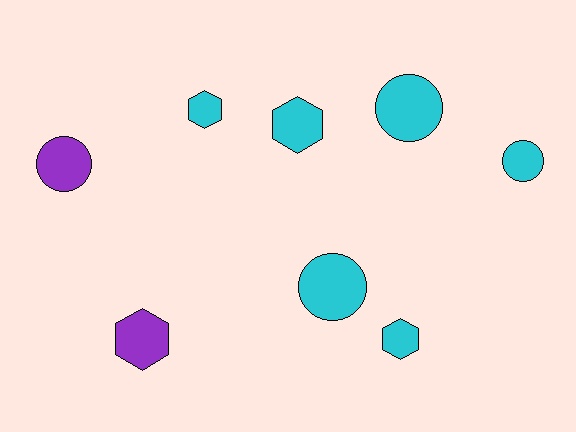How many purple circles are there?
There is 1 purple circle.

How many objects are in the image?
There are 8 objects.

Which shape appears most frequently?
Hexagon, with 4 objects.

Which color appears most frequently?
Cyan, with 6 objects.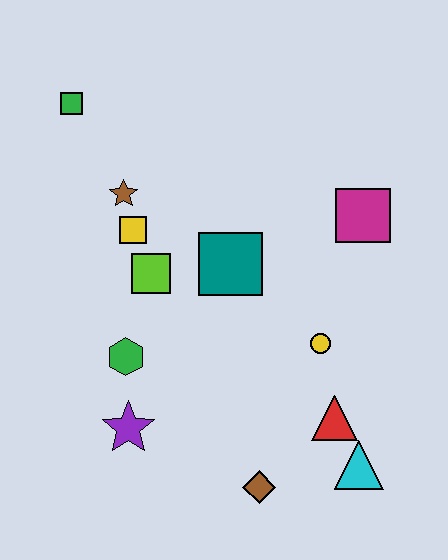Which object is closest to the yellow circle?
The red triangle is closest to the yellow circle.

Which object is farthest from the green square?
The cyan triangle is farthest from the green square.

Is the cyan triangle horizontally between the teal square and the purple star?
No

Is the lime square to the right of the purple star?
Yes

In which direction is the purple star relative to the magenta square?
The purple star is to the left of the magenta square.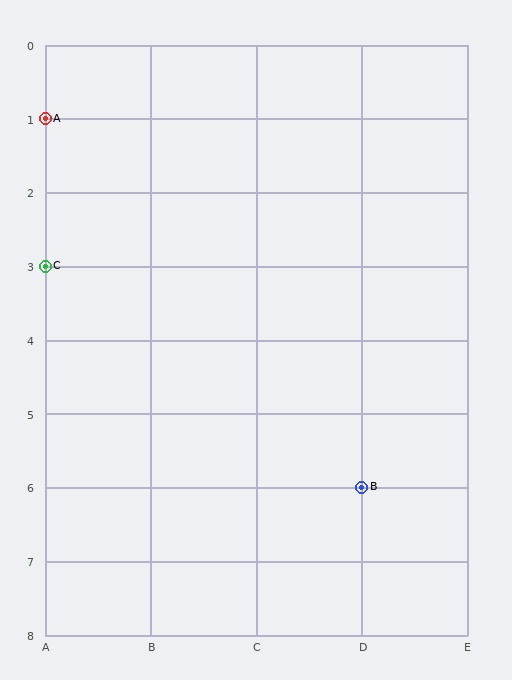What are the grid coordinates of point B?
Point B is at grid coordinates (D, 6).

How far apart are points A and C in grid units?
Points A and C are 2 rows apart.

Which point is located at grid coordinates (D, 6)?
Point B is at (D, 6).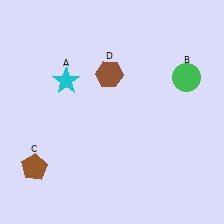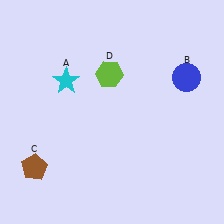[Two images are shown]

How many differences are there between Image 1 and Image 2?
There are 2 differences between the two images.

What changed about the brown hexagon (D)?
In Image 1, D is brown. In Image 2, it changed to lime.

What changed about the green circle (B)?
In Image 1, B is green. In Image 2, it changed to blue.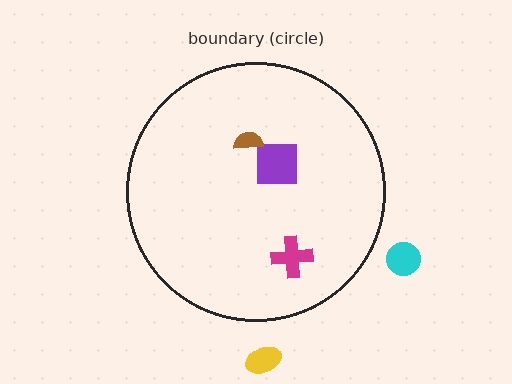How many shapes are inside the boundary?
3 inside, 2 outside.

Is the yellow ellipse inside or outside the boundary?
Outside.